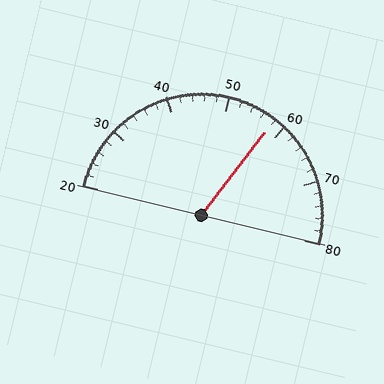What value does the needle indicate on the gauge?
The needle indicates approximately 58.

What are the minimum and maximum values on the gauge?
The gauge ranges from 20 to 80.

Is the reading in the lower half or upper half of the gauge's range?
The reading is in the upper half of the range (20 to 80).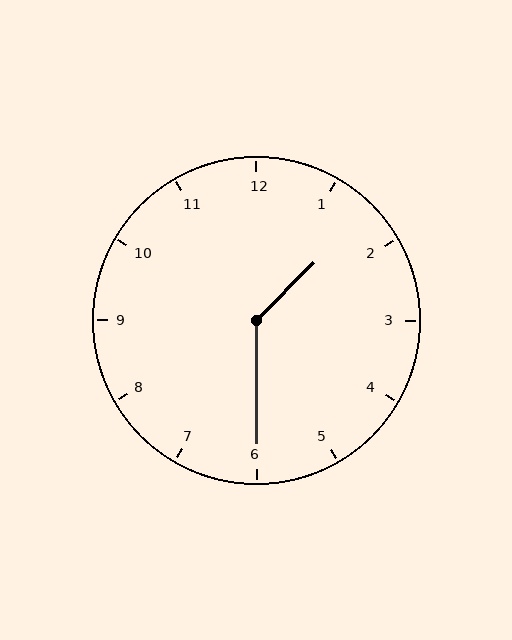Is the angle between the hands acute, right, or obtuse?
It is obtuse.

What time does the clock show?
1:30.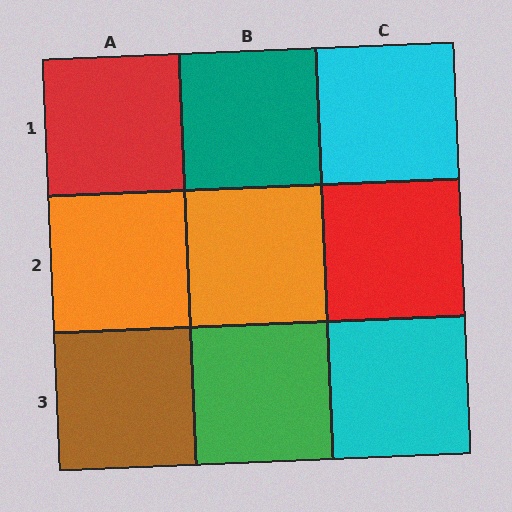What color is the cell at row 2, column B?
Orange.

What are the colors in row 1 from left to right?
Red, teal, cyan.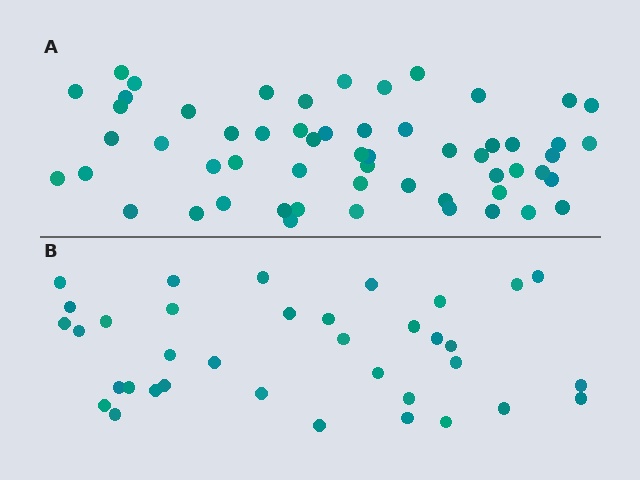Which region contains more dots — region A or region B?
Region A (the top region) has more dots.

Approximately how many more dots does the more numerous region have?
Region A has approximately 20 more dots than region B.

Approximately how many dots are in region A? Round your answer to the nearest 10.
About 60 dots. (The exact count is 57, which rounds to 60.)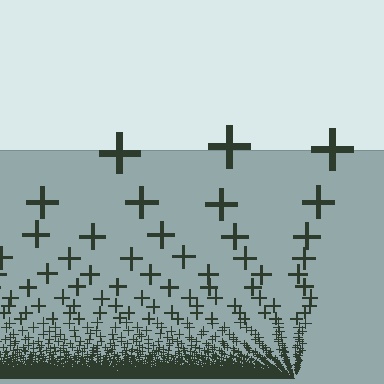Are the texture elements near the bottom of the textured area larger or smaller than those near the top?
Smaller. The gradient is inverted — elements near the bottom are smaller and denser.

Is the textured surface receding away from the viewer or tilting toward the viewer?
The surface appears to tilt toward the viewer. Texture elements get larger and sparser toward the top.